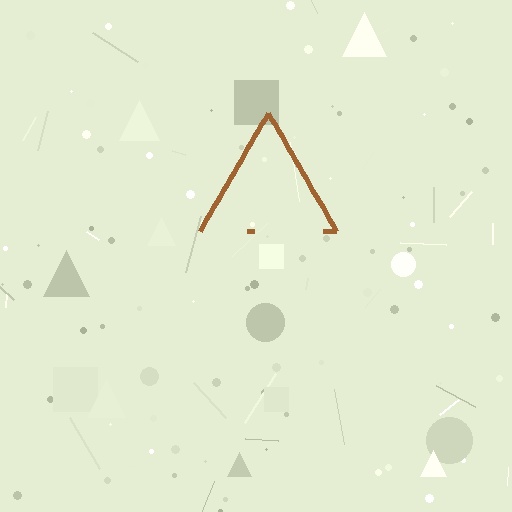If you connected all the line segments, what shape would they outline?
They would outline a triangle.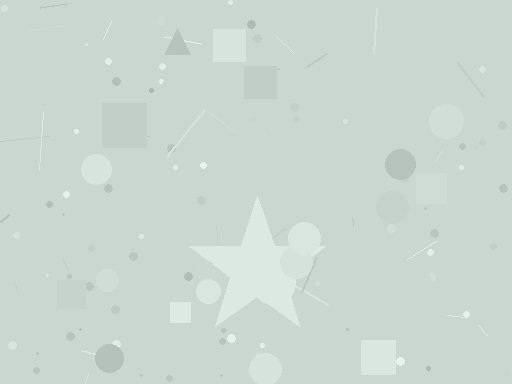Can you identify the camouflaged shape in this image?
The camouflaged shape is a star.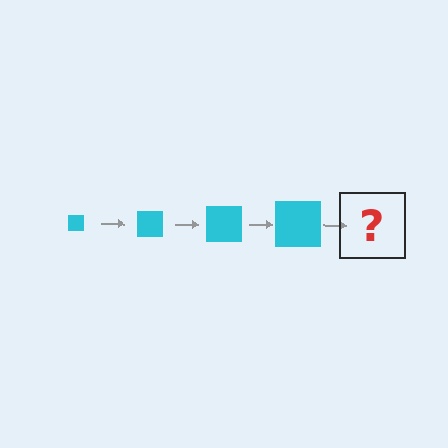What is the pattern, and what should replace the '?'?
The pattern is that the square gets progressively larger each step. The '?' should be a cyan square, larger than the previous one.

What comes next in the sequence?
The next element should be a cyan square, larger than the previous one.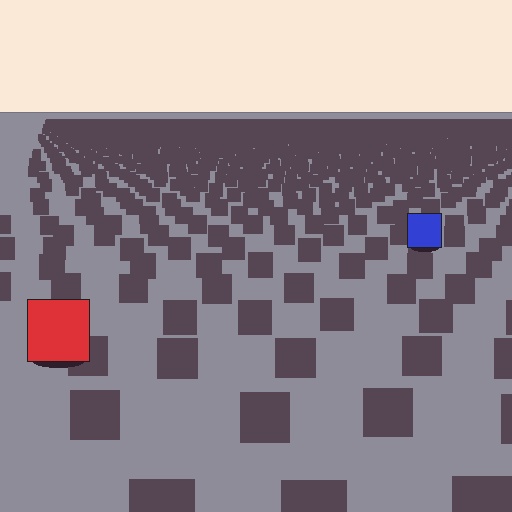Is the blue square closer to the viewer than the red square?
No. The red square is closer — you can tell from the texture gradient: the ground texture is coarser near it.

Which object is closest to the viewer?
The red square is closest. The texture marks near it are larger and more spread out.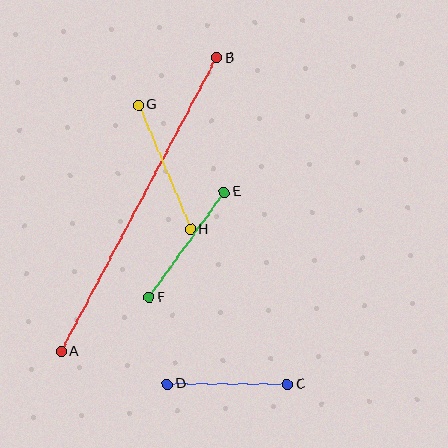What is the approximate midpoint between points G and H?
The midpoint is at approximately (165, 167) pixels.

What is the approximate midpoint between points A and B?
The midpoint is at approximately (139, 205) pixels.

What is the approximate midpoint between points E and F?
The midpoint is at approximately (187, 245) pixels.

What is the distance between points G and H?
The distance is approximately 135 pixels.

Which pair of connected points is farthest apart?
Points A and B are farthest apart.